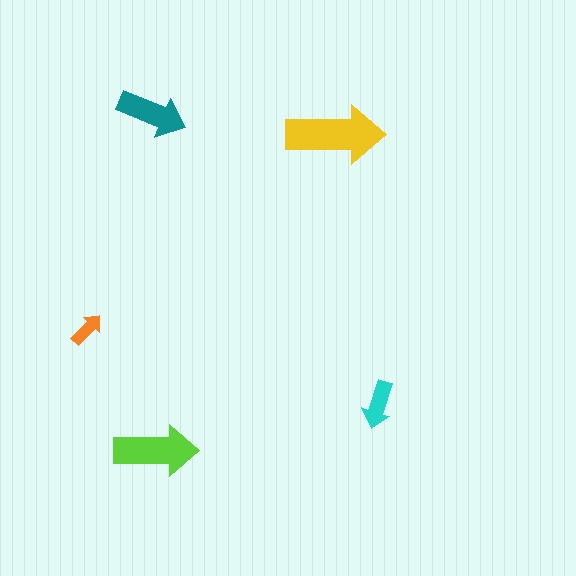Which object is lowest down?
The lime arrow is bottommost.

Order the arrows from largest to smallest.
the yellow one, the lime one, the teal one, the cyan one, the orange one.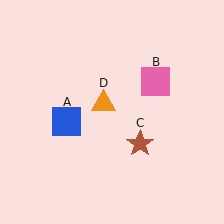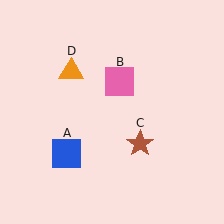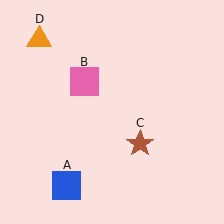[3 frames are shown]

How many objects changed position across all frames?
3 objects changed position: blue square (object A), pink square (object B), orange triangle (object D).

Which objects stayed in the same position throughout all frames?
Brown star (object C) remained stationary.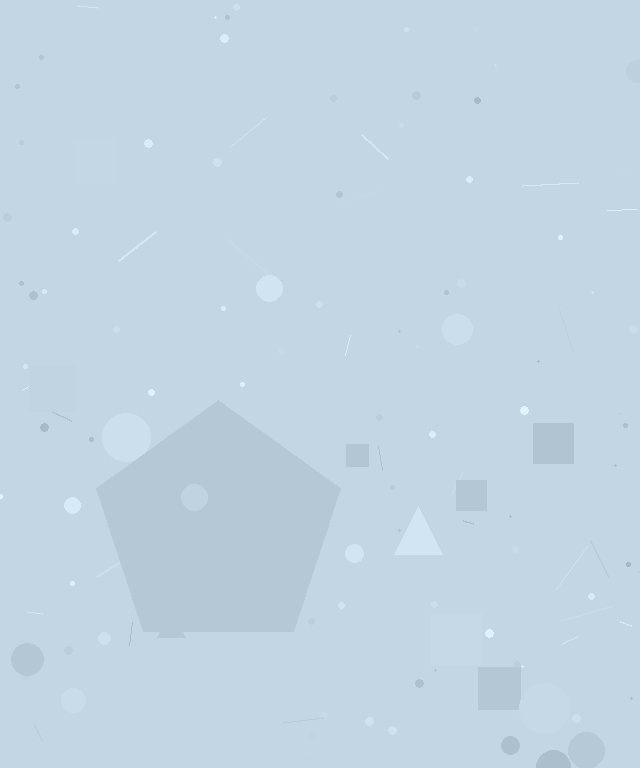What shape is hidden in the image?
A pentagon is hidden in the image.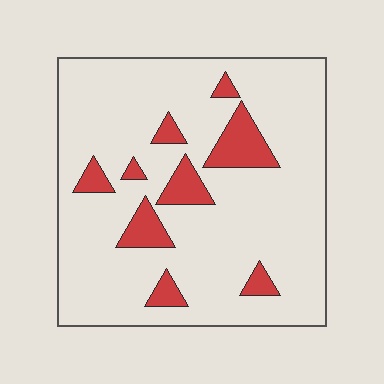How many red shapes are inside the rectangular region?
9.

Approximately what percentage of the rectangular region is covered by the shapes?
Approximately 15%.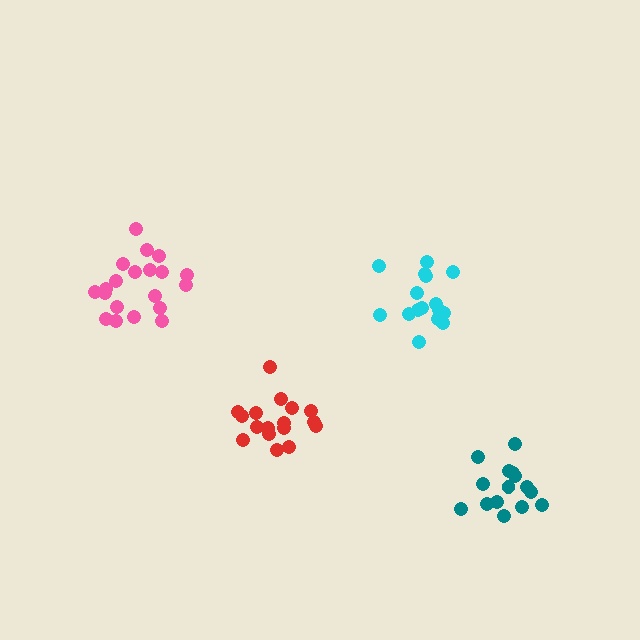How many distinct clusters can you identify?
There are 4 distinct clusters.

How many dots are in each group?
Group 1: 20 dots, Group 2: 15 dots, Group 3: 16 dots, Group 4: 17 dots (68 total).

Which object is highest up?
The pink cluster is topmost.